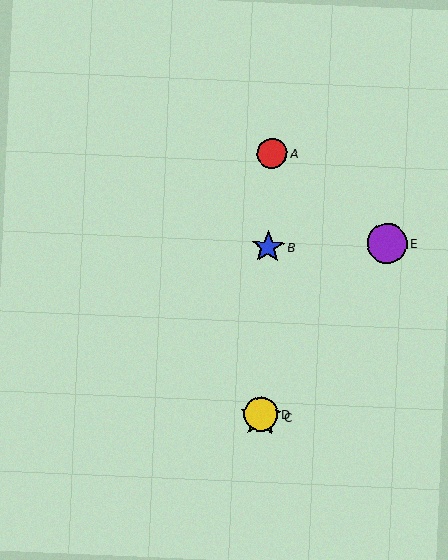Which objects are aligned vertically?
Objects A, B, C, D are aligned vertically.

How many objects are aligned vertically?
4 objects (A, B, C, D) are aligned vertically.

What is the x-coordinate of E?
Object E is at x≈387.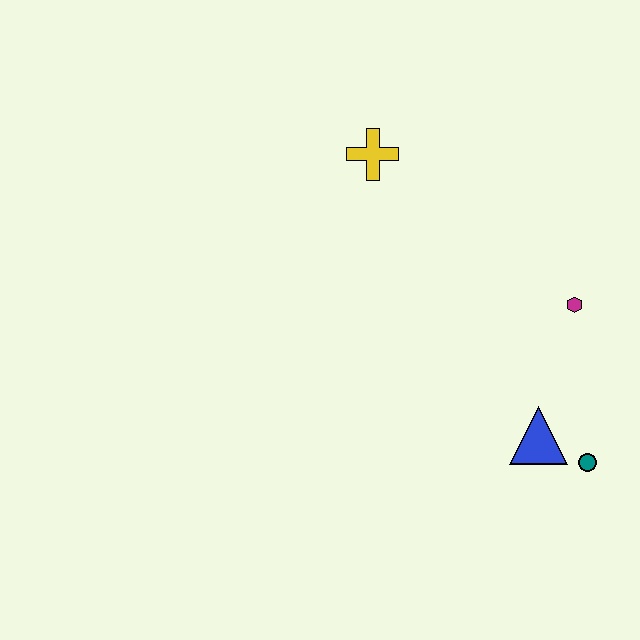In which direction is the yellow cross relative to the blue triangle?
The yellow cross is above the blue triangle.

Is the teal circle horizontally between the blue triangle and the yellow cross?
No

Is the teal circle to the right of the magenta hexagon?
Yes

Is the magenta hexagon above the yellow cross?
No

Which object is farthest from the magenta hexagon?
The yellow cross is farthest from the magenta hexagon.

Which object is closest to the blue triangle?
The teal circle is closest to the blue triangle.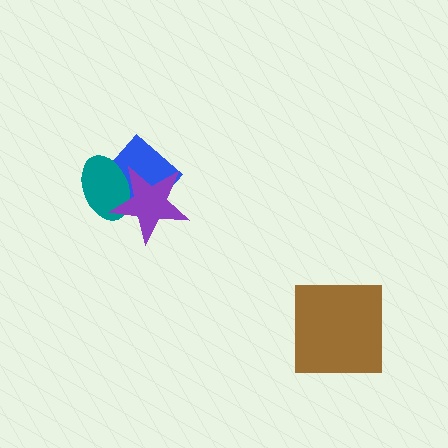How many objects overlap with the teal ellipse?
2 objects overlap with the teal ellipse.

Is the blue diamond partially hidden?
Yes, it is partially covered by another shape.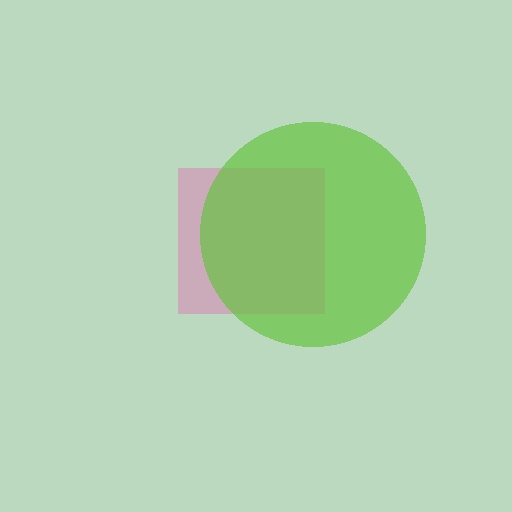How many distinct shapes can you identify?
There are 2 distinct shapes: a pink square, a lime circle.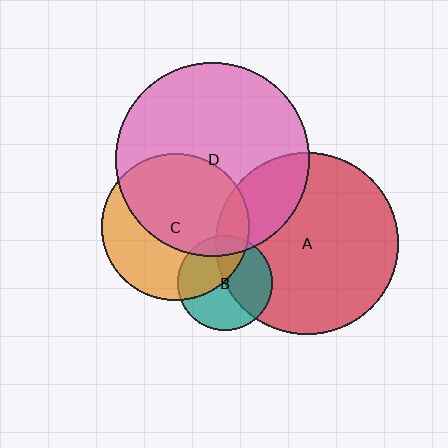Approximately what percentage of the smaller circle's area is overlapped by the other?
Approximately 25%.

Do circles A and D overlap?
Yes.